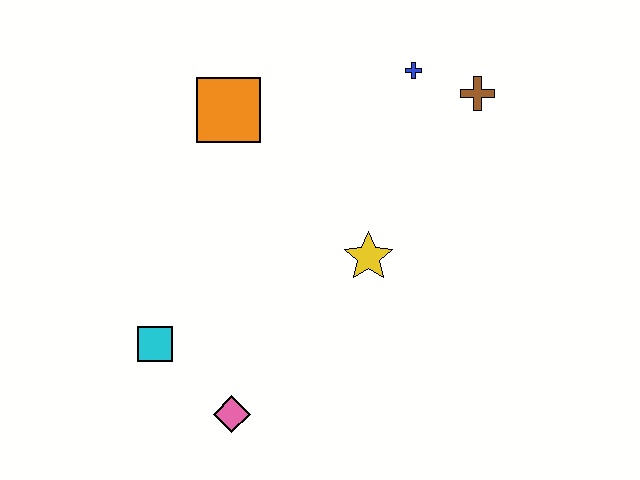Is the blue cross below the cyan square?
No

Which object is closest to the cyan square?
The pink diamond is closest to the cyan square.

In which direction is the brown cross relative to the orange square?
The brown cross is to the right of the orange square.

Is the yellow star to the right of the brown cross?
No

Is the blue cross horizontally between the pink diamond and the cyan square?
No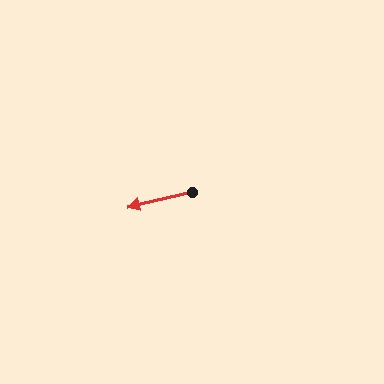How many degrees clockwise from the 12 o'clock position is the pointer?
Approximately 257 degrees.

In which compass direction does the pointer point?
West.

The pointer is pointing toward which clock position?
Roughly 9 o'clock.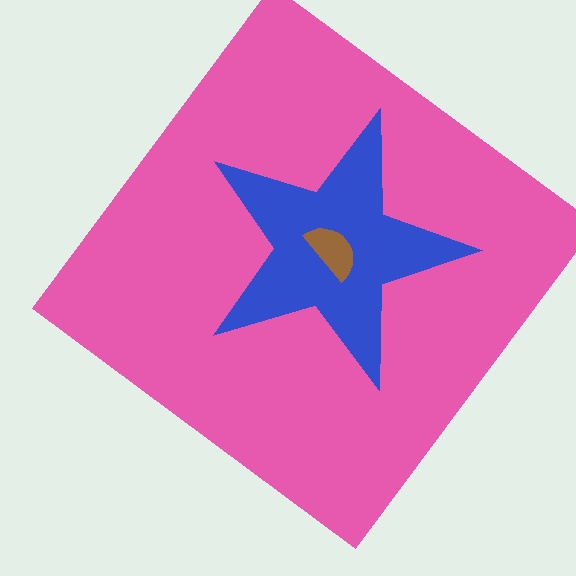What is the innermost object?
The brown semicircle.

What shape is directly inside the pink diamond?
The blue star.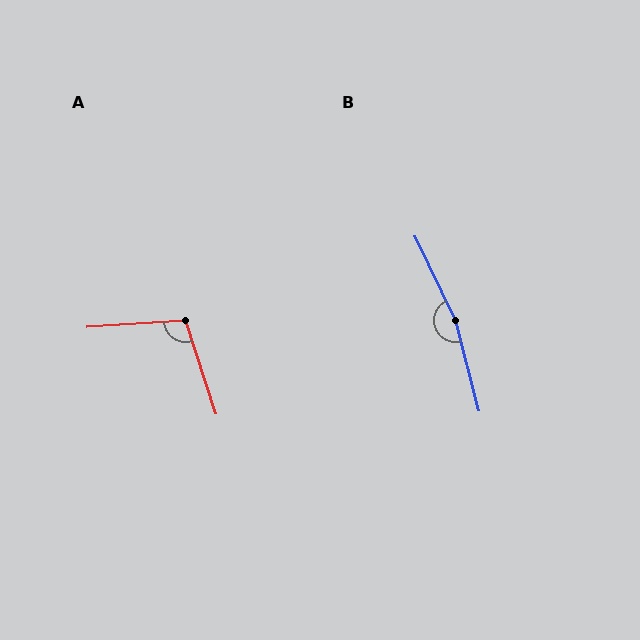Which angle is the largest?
B, at approximately 169 degrees.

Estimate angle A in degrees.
Approximately 104 degrees.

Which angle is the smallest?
A, at approximately 104 degrees.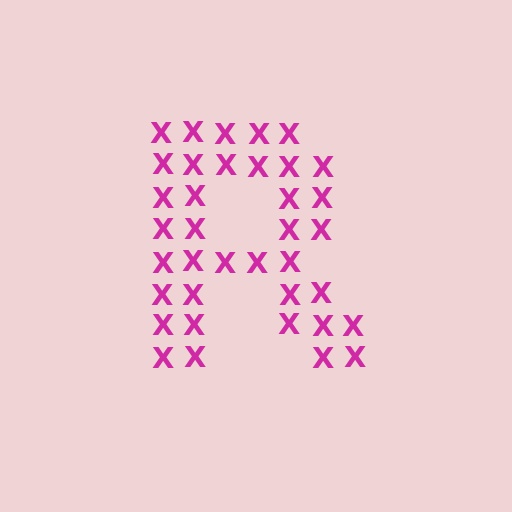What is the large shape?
The large shape is the letter R.